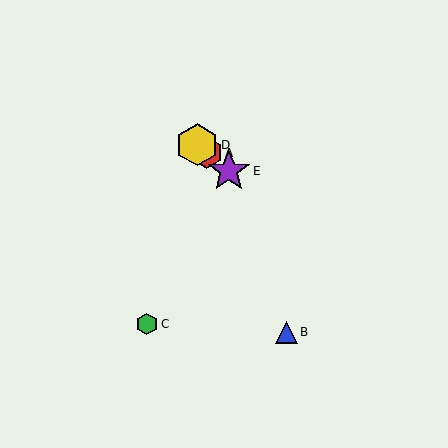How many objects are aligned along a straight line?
3 objects (A, D, E) are aligned along a straight line.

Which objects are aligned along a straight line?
Objects A, D, E are aligned along a straight line.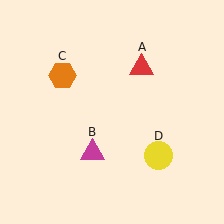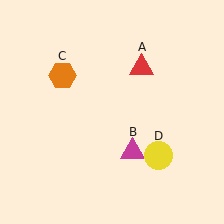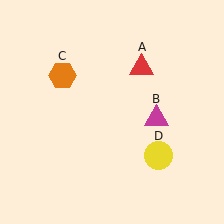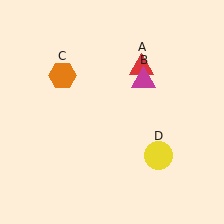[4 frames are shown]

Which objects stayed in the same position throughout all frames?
Red triangle (object A) and orange hexagon (object C) and yellow circle (object D) remained stationary.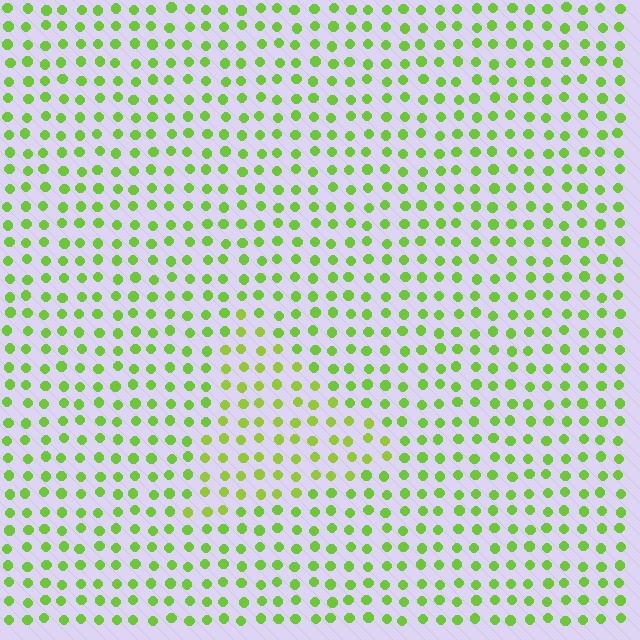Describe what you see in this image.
The image is filled with small lime elements in a uniform arrangement. A triangle-shaped region is visible where the elements are tinted to a slightly different hue, forming a subtle color boundary.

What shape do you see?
I see a triangle.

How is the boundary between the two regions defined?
The boundary is defined purely by a slight shift in hue (about 16 degrees). Spacing, size, and orientation are identical on both sides.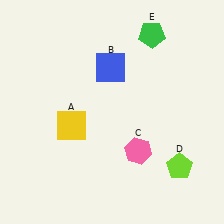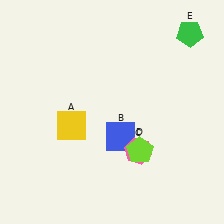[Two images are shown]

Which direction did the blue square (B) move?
The blue square (B) moved down.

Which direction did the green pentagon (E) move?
The green pentagon (E) moved right.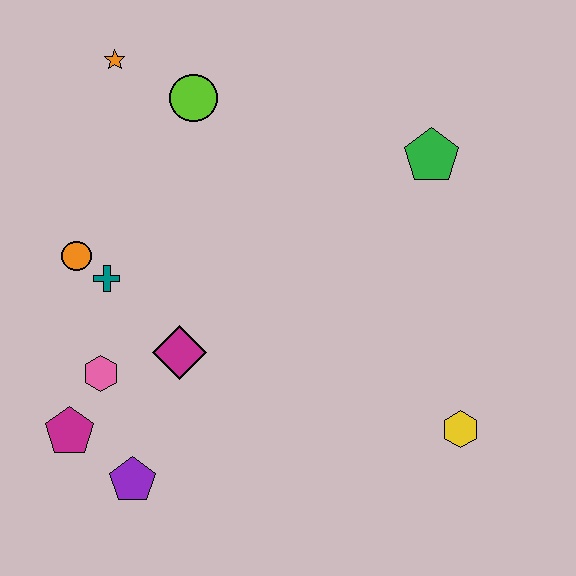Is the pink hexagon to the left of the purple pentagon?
Yes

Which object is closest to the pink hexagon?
The magenta pentagon is closest to the pink hexagon.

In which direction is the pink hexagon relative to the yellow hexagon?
The pink hexagon is to the left of the yellow hexagon.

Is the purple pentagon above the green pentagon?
No